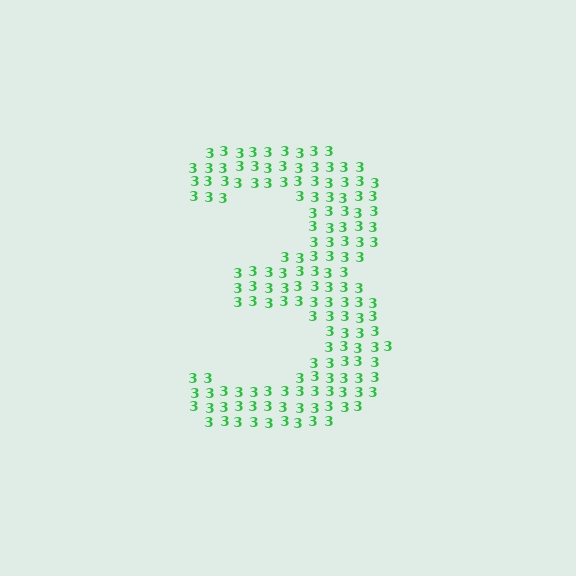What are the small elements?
The small elements are digit 3's.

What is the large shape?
The large shape is the digit 3.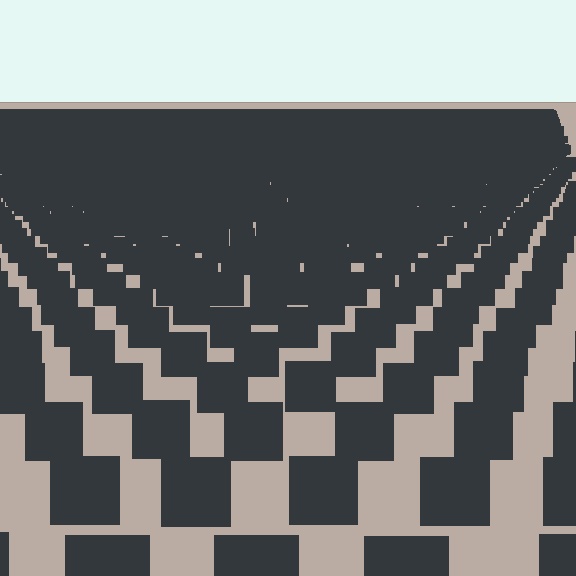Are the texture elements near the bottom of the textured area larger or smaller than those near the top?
Larger. Near the bottom, elements are closer to the viewer and appear at a bigger on-screen size.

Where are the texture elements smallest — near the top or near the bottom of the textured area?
Near the top.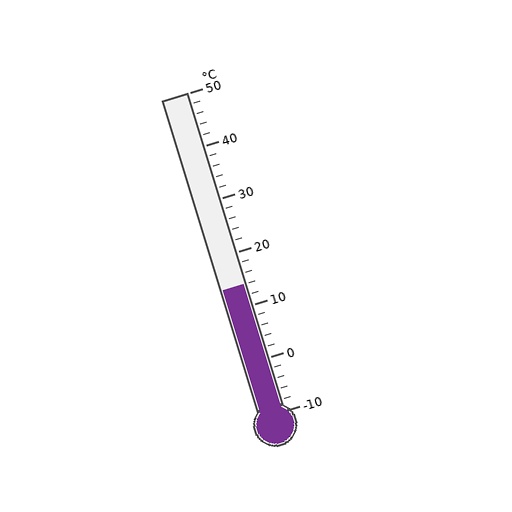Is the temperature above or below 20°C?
The temperature is below 20°C.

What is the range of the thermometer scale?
The thermometer scale ranges from -10°C to 50°C.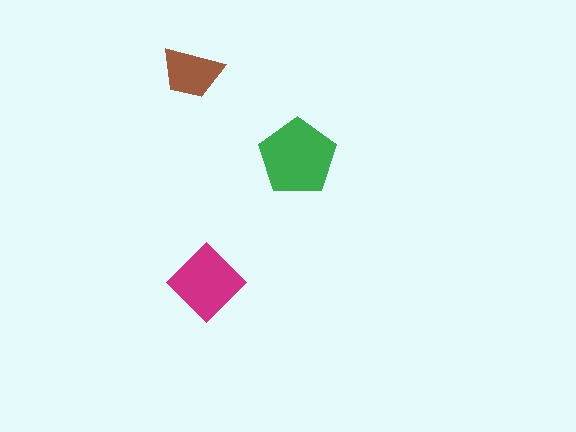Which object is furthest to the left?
The brown trapezoid is leftmost.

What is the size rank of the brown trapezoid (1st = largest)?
3rd.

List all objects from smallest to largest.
The brown trapezoid, the magenta diamond, the green pentagon.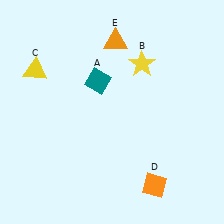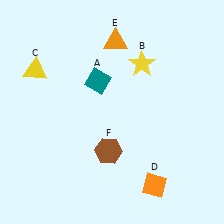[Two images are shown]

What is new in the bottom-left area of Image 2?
A brown hexagon (F) was added in the bottom-left area of Image 2.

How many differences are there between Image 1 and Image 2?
There is 1 difference between the two images.